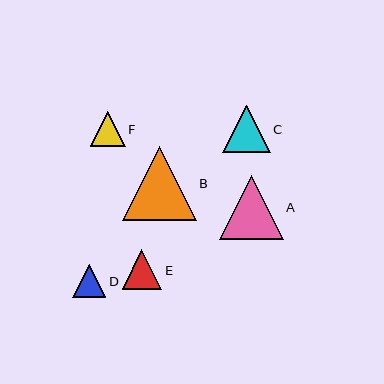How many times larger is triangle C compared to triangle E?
Triangle C is approximately 1.2 times the size of triangle E.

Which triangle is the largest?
Triangle B is the largest with a size of approximately 74 pixels.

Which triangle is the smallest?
Triangle D is the smallest with a size of approximately 33 pixels.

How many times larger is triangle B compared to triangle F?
Triangle B is approximately 2.2 times the size of triangle F.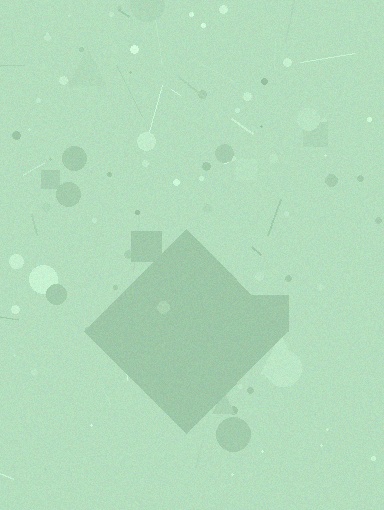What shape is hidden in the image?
A diamond is hidden in the image.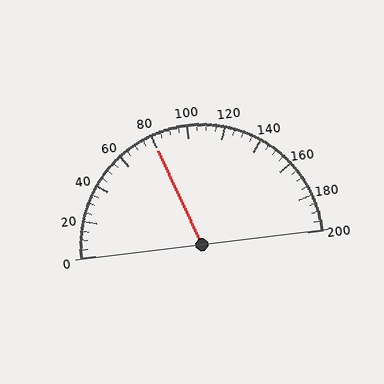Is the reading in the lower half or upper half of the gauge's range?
The reading is in the lower half of the range (0 to 200).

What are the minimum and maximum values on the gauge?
The gauge ranges from 0 to 200.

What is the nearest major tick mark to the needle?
The nearest major tick mark is 80.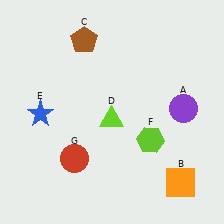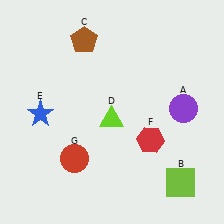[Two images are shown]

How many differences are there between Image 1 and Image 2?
There are 2 differences between the two images.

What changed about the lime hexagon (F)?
In Image 1, F is lime. In Image 2, it changed to red.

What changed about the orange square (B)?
In Image 1, B is orange. In Image 2, it changed to lime.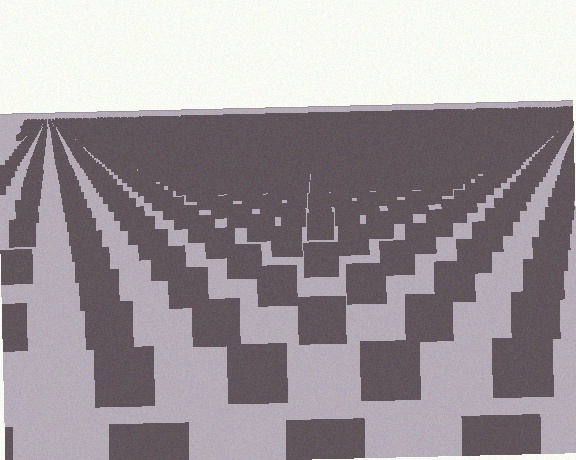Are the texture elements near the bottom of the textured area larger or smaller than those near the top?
Larger. Near the bottom, elements are closer to the viewer and appear at a bigger on-screen size.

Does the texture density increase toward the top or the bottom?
Density increases toward the top.